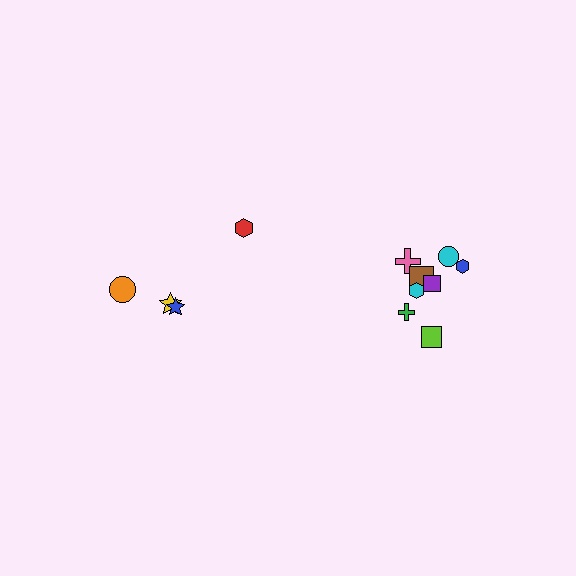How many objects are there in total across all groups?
There are 12 objects.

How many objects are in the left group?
There are 4 objects.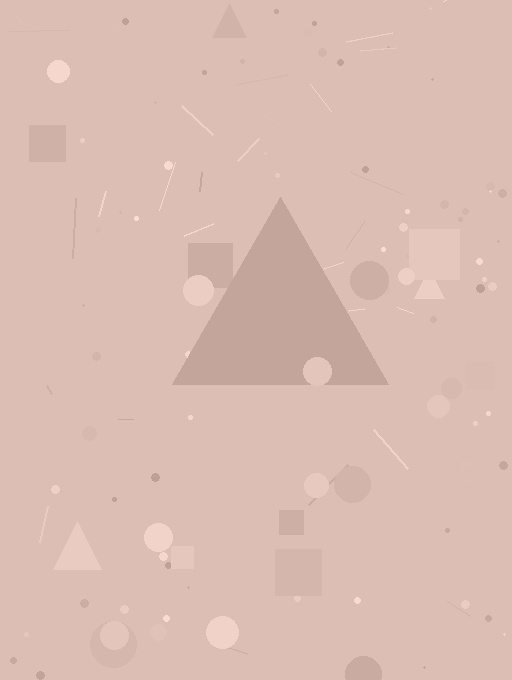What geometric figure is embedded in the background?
A triangle is embedded in the background.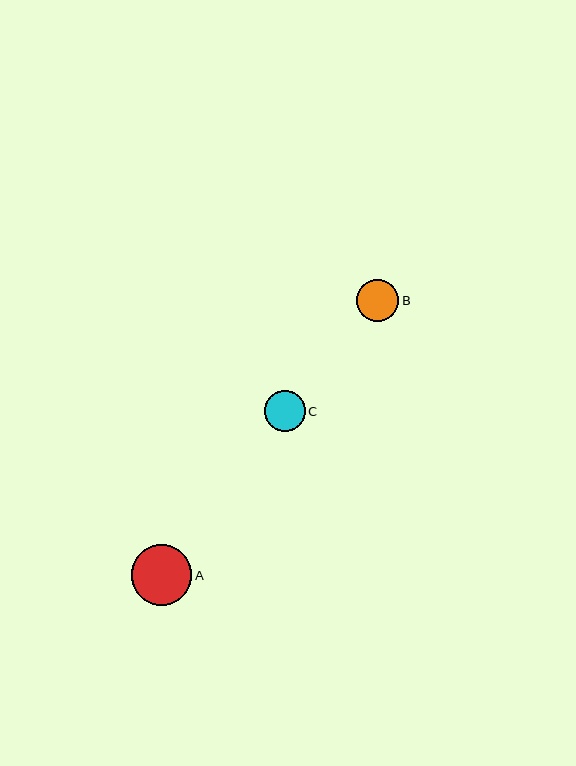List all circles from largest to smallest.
From largest to smallest: A, B, C.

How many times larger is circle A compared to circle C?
Circle A is approximately 1.5 times the size of circle C.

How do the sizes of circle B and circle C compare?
Circle B and circle C are approximately the same size.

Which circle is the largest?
Circle A is the largest with a size of approximately 60 pixels.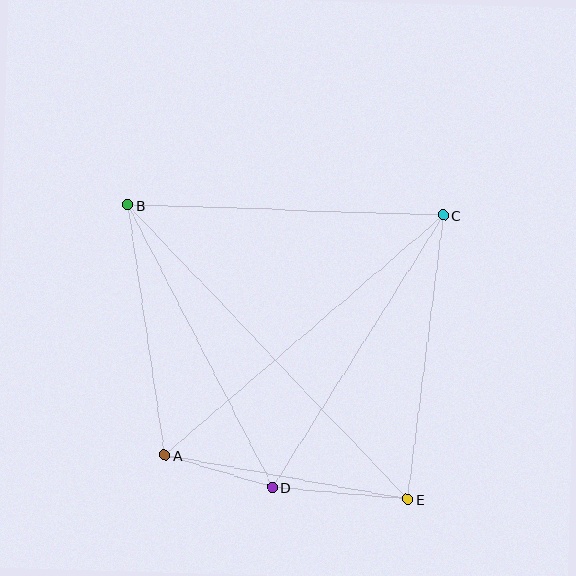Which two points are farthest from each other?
Points B and E are farthest from each other.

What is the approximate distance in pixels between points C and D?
The distance between C and D is approximately 321 pixels.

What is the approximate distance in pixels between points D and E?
The distance between D and E is approximately 136 pixels.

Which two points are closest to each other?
Points A and D are closest to each other.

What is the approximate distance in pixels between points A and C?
The distance between A and C is approximately 368 pixels.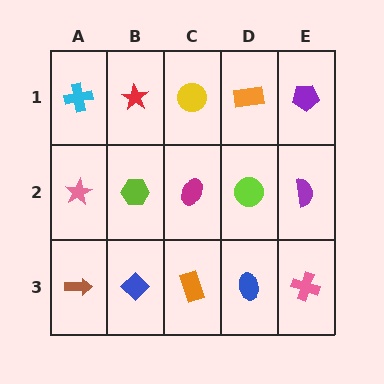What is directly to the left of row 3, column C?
A blue diamond.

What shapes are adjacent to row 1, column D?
A lime circle (row 2, column D), a yellow circle (row 1, column C), a purple pentagon (row 1, column E).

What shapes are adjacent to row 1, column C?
A magenta ellipse (row 2, column C), a red star (row 1, column B), an orange rectangle (row 1, column D).